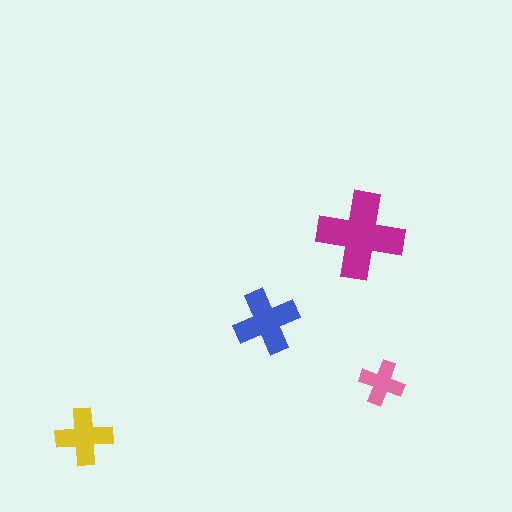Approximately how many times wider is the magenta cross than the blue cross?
About 1.5 times wider.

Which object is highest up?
The magenta cross is topmost.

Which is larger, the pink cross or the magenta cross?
The magenta one.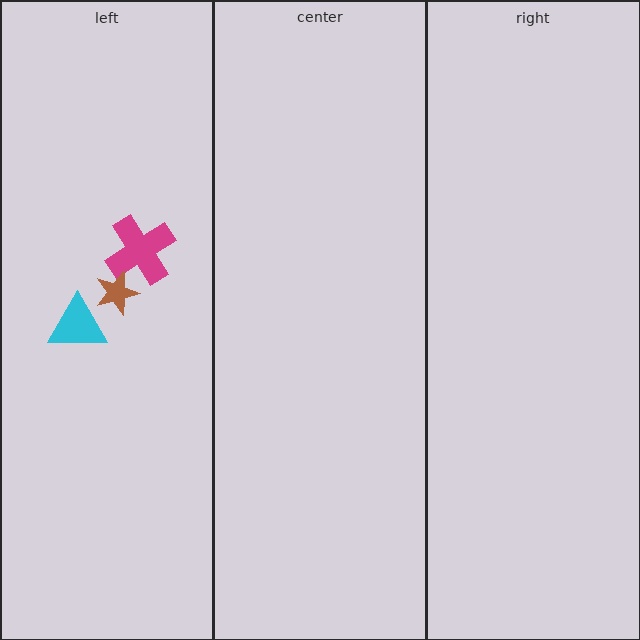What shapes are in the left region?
The magenta cross, the cyan triangle, the brown star.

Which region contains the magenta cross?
The left region.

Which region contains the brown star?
The left region.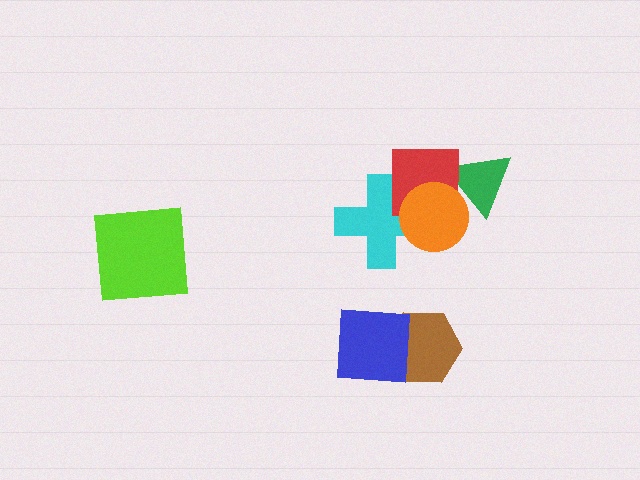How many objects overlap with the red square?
3 objects overlap with the red square.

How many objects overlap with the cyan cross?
2 objects overlap with the cyan cross.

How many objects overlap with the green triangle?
2 objects overlap with the green triangle.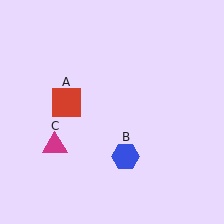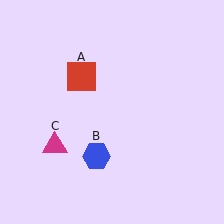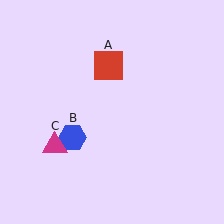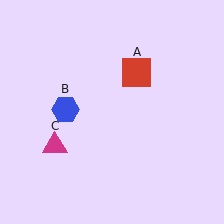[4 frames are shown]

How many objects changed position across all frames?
2 objects changed position: red square (object A), blue hexagon (object B).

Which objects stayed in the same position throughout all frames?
Magenta triangle (object C) remained stationary.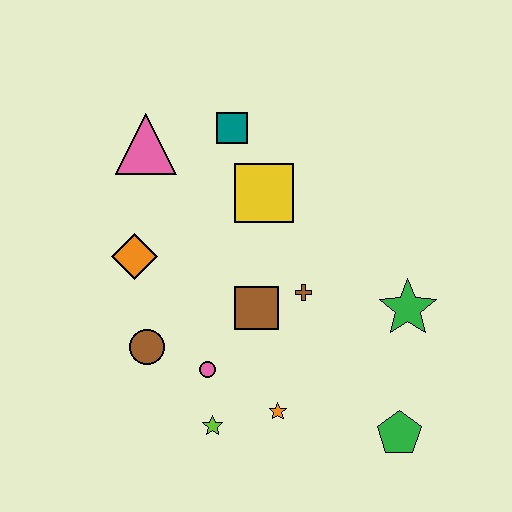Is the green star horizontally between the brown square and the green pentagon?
No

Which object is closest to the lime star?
The pink circle is closest to the lime star.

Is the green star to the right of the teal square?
Yes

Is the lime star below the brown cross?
Yes